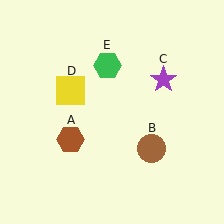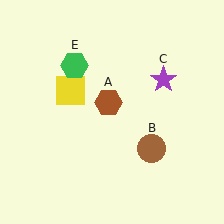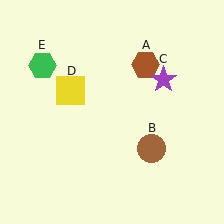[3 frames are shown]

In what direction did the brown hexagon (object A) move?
The brown hexagon (object A) moved up and to the right.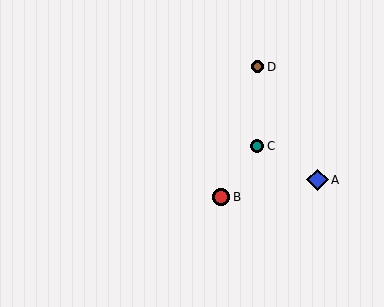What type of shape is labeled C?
Shape C is a teal circle.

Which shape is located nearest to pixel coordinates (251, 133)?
The teal circle (labeled C) at (257, 146) is nearest to that location.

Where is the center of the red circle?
The center of the red circle is at (221, 197).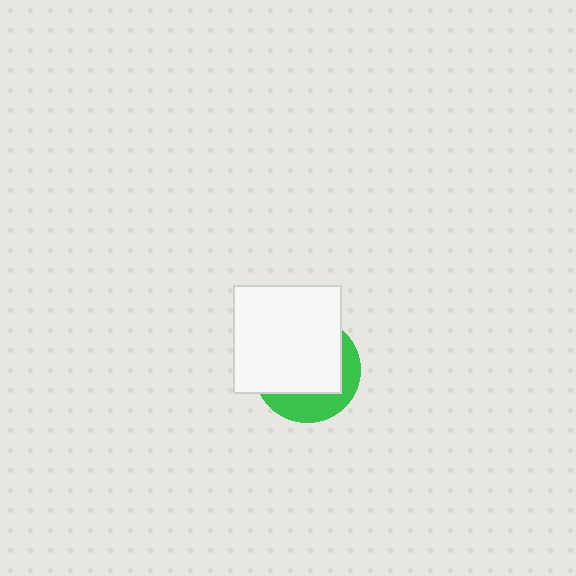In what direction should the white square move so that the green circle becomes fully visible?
The white square should move toward the upper-left. That is the shortest direction to clear the overlap and leave the green circle fully visible.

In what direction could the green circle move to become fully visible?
The green circle could move toward the lower-right. That would shift it out from behind the white square entirely.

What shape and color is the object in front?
The object in front is a white square.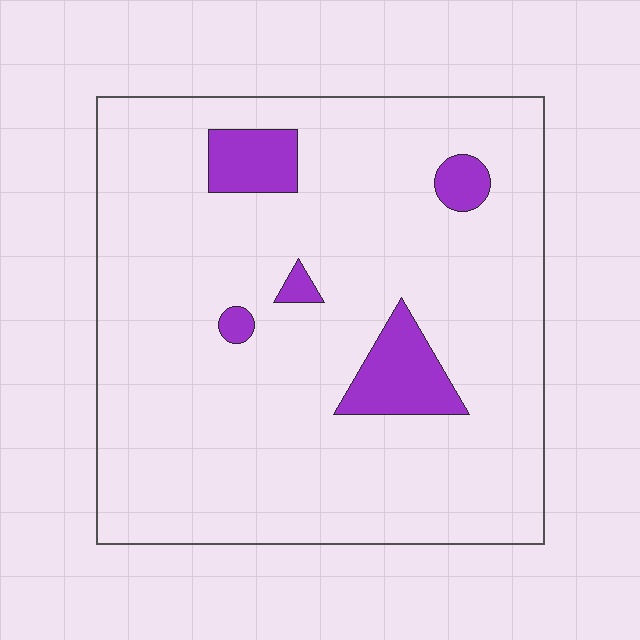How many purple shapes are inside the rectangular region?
5.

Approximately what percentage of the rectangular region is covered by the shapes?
Approximately 10%.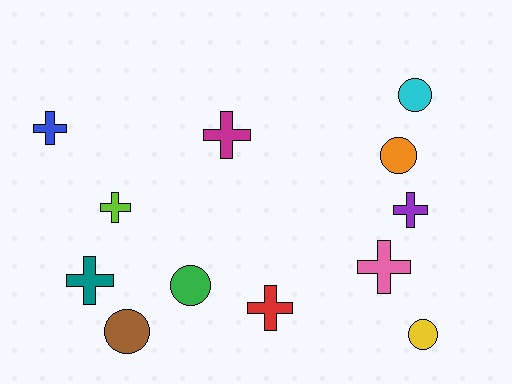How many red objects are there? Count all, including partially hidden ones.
There is 1 red object.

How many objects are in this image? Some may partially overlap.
There are 12 objects.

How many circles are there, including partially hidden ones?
There are 5 circles.